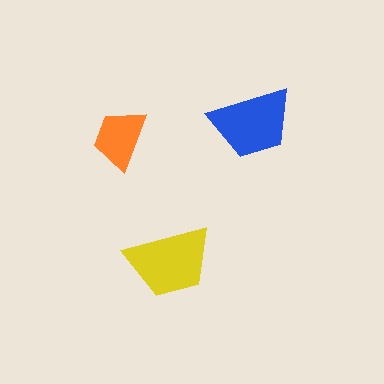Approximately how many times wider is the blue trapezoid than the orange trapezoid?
About 1.5 times wider.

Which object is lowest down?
The yellow trapezoid is bottommost.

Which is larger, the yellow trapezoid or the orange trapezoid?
The yellow one.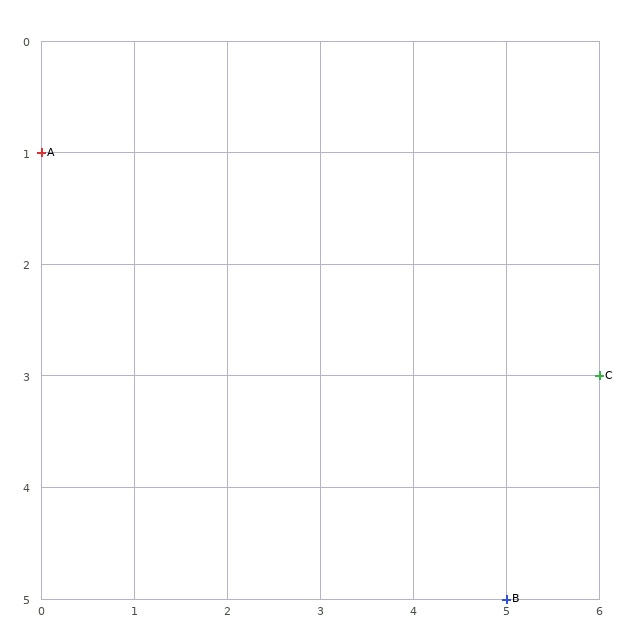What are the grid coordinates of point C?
Point C is at grid coordinates (6, 3).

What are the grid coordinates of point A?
Point A is at grid coordinates (0, 1).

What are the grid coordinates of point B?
Point B is at grid coordinates (5, 5).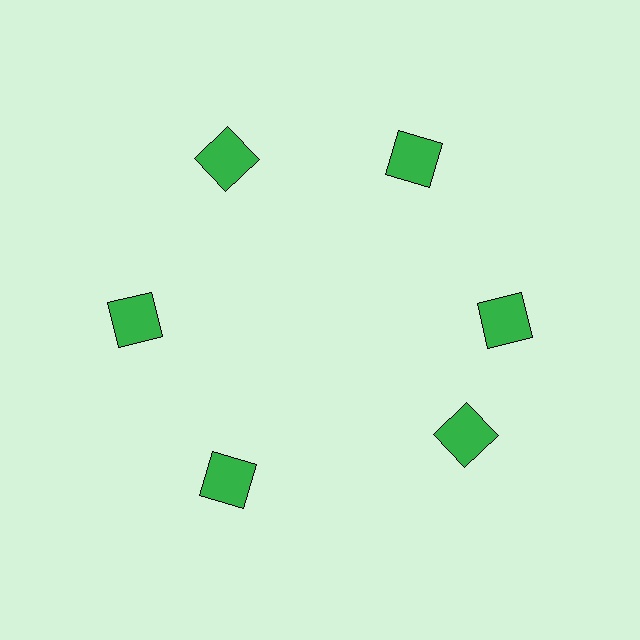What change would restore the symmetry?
The symmetry would be restored by rotating it back into even spacing with its neighbors so that all 6 squares sit at equal angles and equal distance from the center.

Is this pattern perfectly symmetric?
No. The 6 green squares are arranged in a ring, but one element near the 5 o'clock position is rotated out of alignment along the ring, breaking the 6-fold rotational symmetry.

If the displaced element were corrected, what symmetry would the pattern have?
It would have 6-fold rotational symmetry — the pattern would map onto itself every 60 degrees.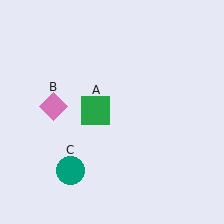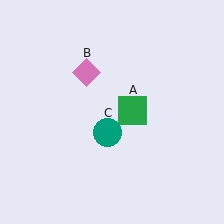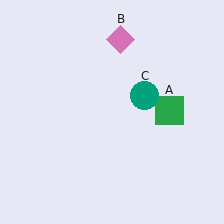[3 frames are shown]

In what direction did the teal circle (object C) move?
The teal circle (object C) moved up and to the right.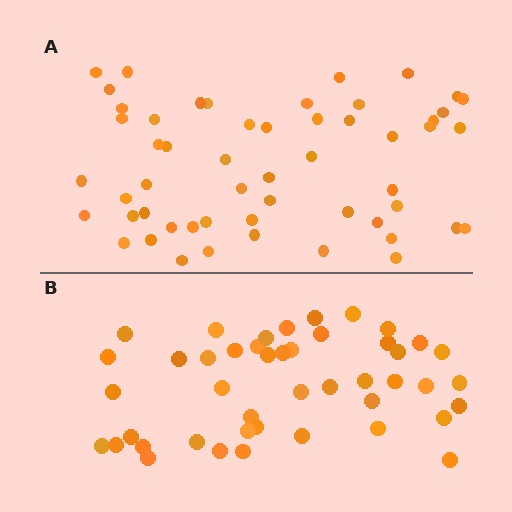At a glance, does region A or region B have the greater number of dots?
Region A (the top region) has more dots.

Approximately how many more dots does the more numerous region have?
Region A has roughly 8 or so more dots than region B.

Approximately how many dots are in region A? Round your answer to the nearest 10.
About 50 dots. (The exact count is 54, which rounds to 50.)